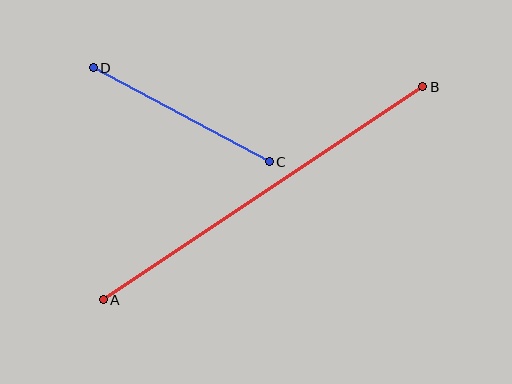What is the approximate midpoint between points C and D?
The midpoint is at approximately (181, 115) pixels.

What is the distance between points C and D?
The distance is approximately 199 pixels.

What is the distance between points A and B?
The distance is approximately 384 pixels.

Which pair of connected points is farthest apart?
Points A and B are farthest apart.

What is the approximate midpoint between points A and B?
The midpoint is at approximately (263, 193) pixels.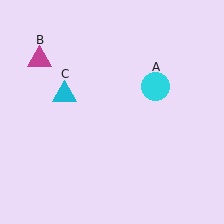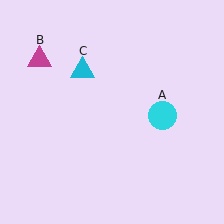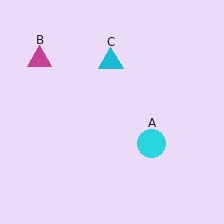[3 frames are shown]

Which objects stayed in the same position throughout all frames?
Magenta triangle (object B) remained stationary.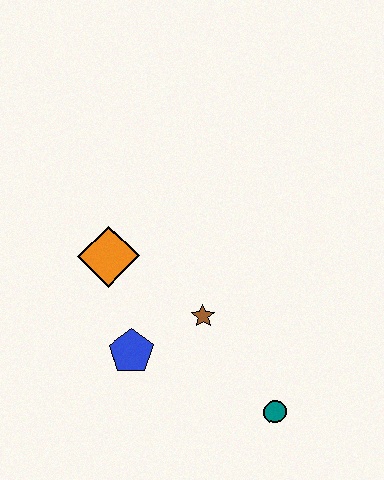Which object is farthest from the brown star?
The teal circle is farthest from the brown star.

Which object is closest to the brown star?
The blue pentagon is closest to the brown star.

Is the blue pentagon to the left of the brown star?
Yes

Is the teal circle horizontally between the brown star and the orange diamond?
No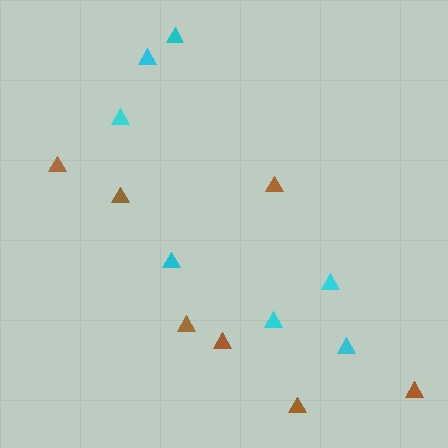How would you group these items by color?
There are 2 groups: one group of brown triangles (7) and one group of cyan triangles (7).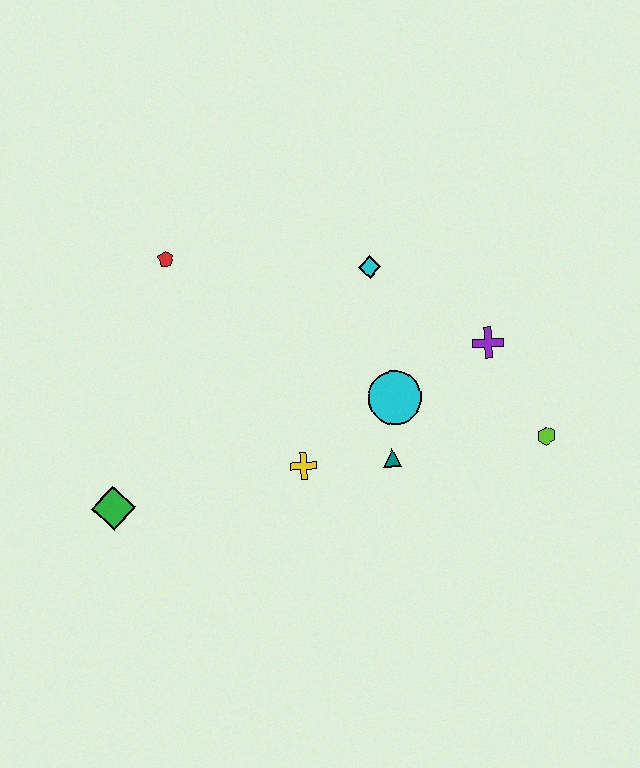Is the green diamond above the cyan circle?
No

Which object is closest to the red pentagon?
The cyan diamond is closest to the red pentagon.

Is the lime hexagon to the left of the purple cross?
No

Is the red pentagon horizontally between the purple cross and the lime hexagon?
No